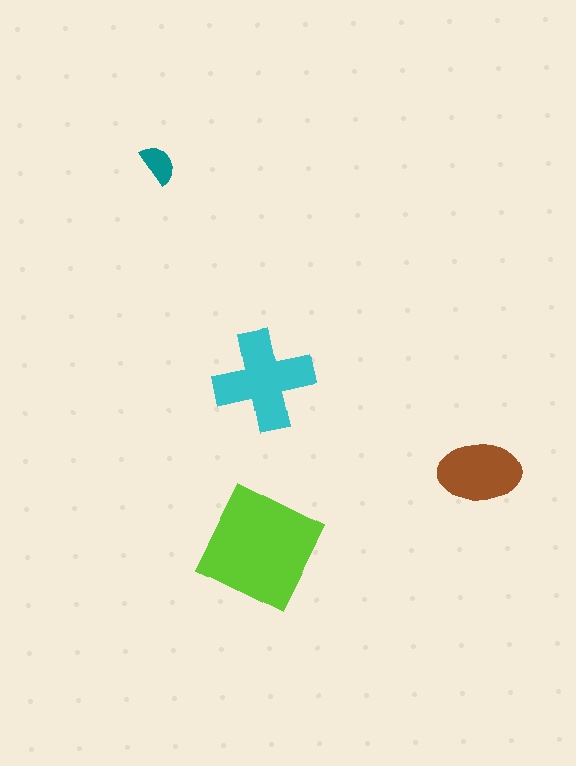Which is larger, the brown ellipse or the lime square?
The lime square.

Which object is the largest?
The lime square.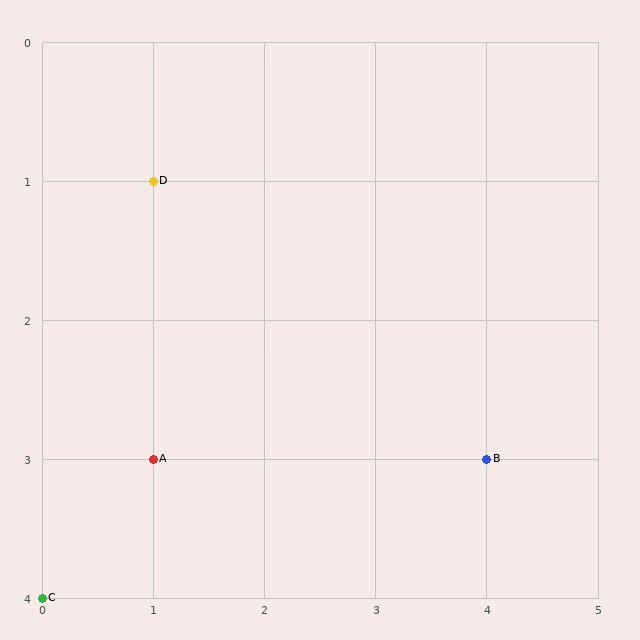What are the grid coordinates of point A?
Point A is at grid coordinates (1, 3).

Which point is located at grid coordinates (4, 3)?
Point B is at (4, 3).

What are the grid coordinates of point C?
Point C is at grid coordinates (0, 4).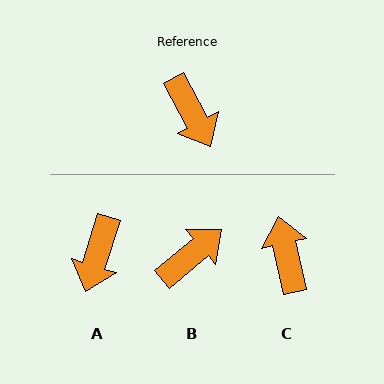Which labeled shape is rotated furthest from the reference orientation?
C, about 164 degrees away.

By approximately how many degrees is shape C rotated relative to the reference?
Approximately 164 degrees counter-clockwise.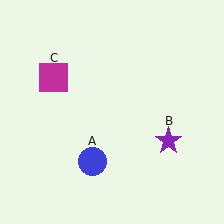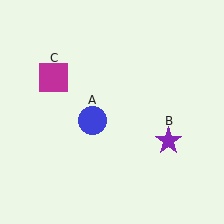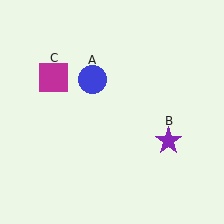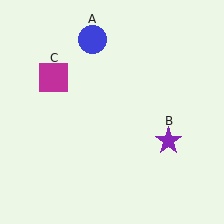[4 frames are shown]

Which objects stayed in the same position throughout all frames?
Purple star (object B) and magenta square (object C) remained stationary.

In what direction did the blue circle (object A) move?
The blue circle (object A) moved up.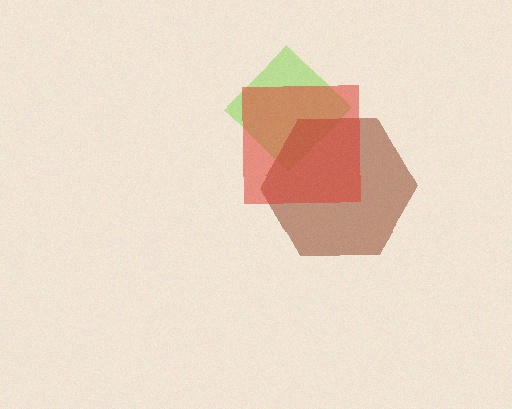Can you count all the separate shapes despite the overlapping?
Yes, there are 3 separate shapes.